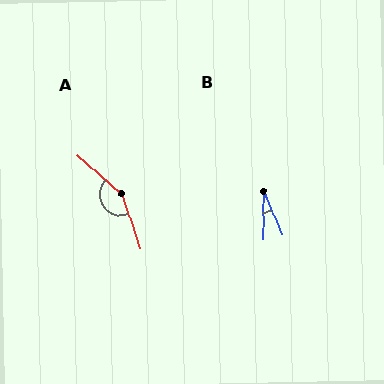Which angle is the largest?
A, at approximately 149 degrees.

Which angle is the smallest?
B, at approximately 24 degrees.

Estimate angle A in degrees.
Approximately 149 degrees.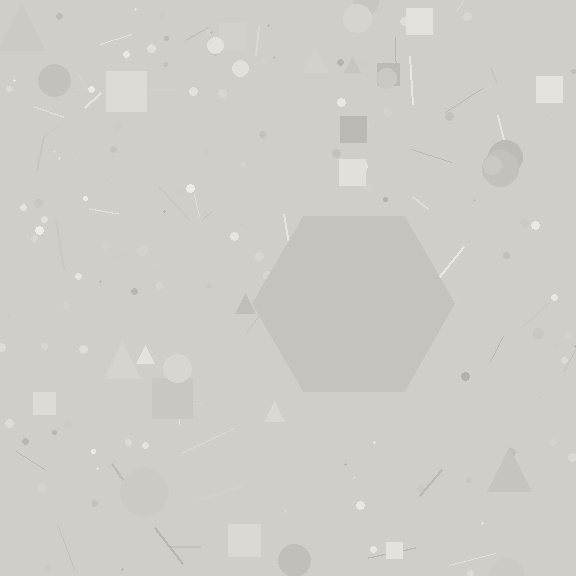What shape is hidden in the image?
A hexagon is hidden in the image.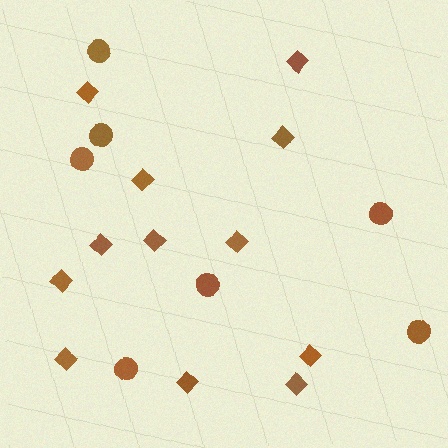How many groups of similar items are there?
There are 2 groups: one group of diamonds (12) and one group of circles (7).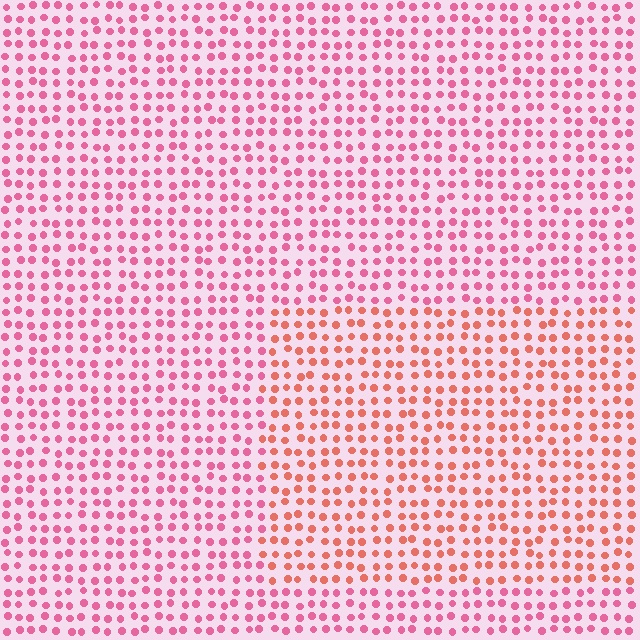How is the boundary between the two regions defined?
The boundary is defined purely by a slight shift in hue (about 31 degrees). Spacing, size, and orientation are identical on both sides.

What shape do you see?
I see a rectangle.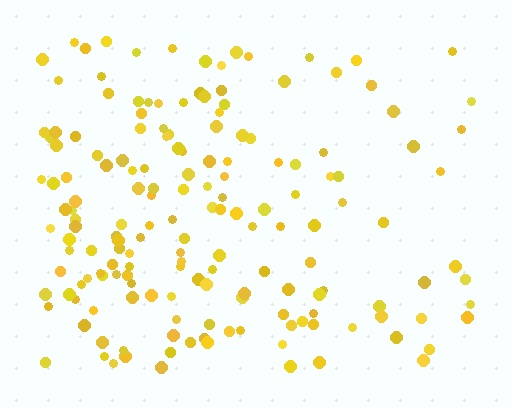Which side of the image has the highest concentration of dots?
The left.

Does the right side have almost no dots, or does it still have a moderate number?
Still a moderate number, just noticeably fewer than the left.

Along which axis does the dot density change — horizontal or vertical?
Horizontal.